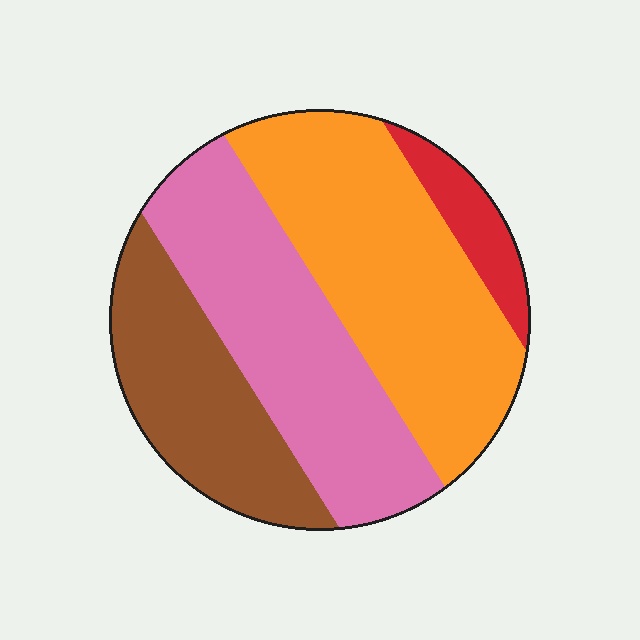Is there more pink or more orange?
Orange.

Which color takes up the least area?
Red, at roughly 5%.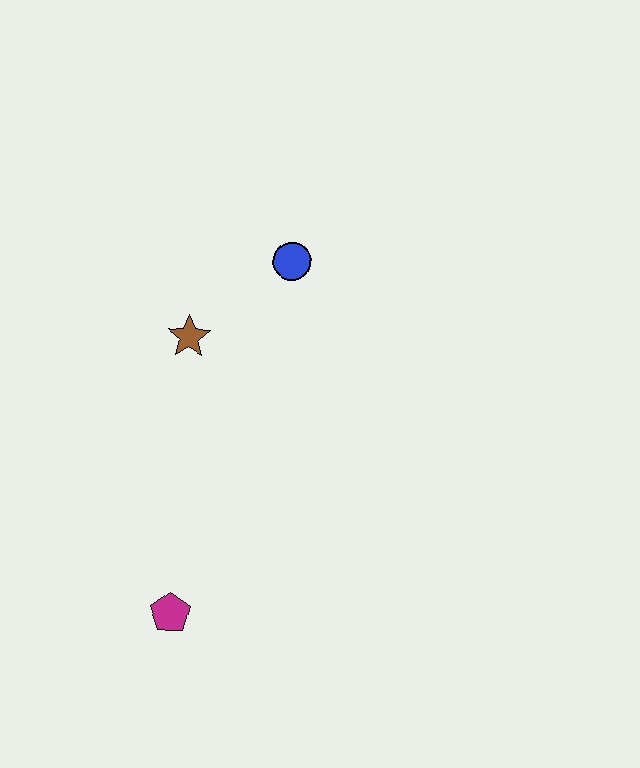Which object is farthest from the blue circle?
The magenta pentagon is farthest from the blue circle.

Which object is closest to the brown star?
The blue circle is closest to the brown star.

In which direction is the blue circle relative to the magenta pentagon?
The blue circle is above the magenta pentagon.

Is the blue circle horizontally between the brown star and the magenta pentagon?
No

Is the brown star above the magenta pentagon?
Yes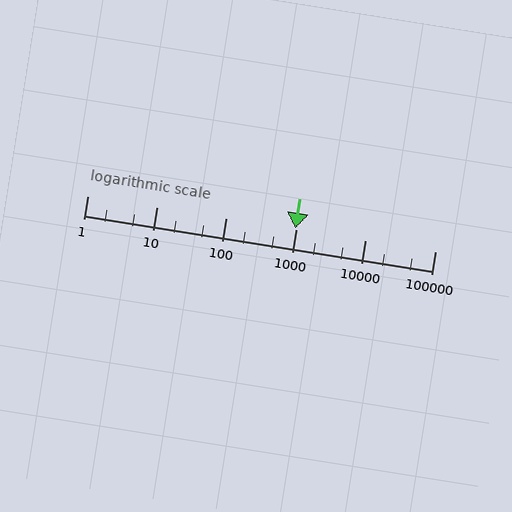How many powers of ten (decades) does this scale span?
The scale spans 5 decades, from 1 to 100000.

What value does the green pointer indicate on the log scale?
The pointer indicates approximately 980.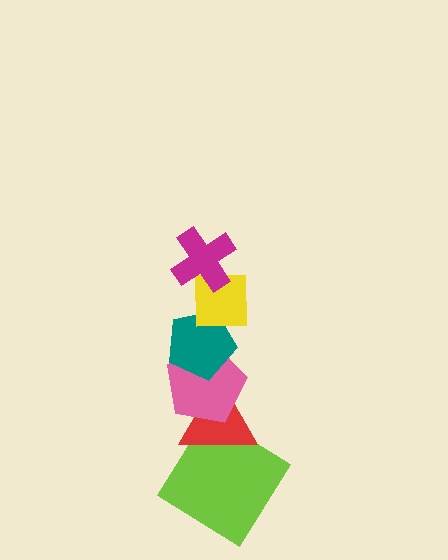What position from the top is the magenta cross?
The magenta cross is 1st from the top.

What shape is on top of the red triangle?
The pink pentagon is on top of the red triangle.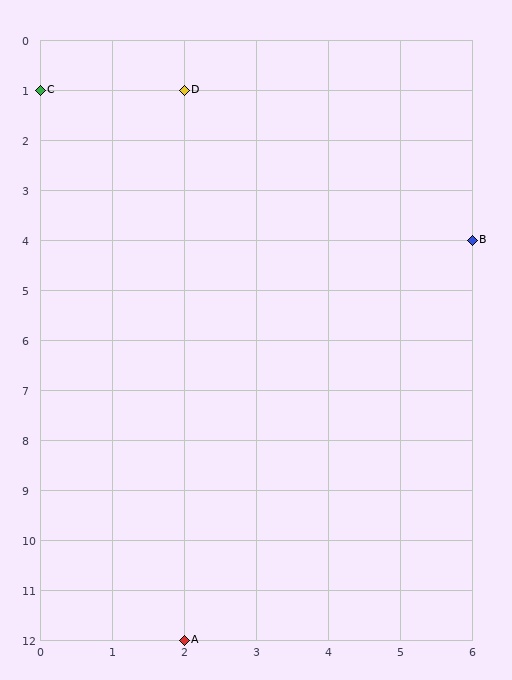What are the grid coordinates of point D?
Point D is at grid coordinates (2, 1).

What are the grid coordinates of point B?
Point B is at grid coordinates (6, 4).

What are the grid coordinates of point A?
Point A is at grid coordinates (2, 12).